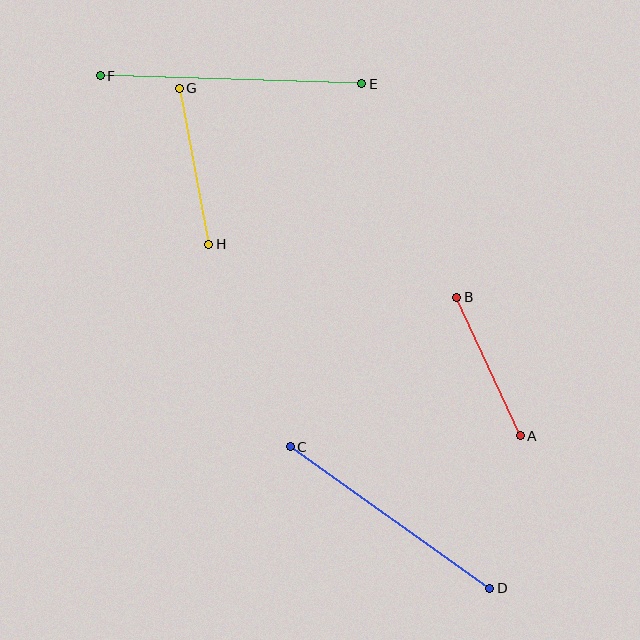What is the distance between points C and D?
The distance is approximately 244 pixels.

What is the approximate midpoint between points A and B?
The midpoint is at approximately (488, 366) pixels.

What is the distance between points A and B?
The distance is approximately 153 pixels.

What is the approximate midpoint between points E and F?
The midpoint is at approximately (231, 80) pixels.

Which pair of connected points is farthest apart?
Points E and F are farthest apart.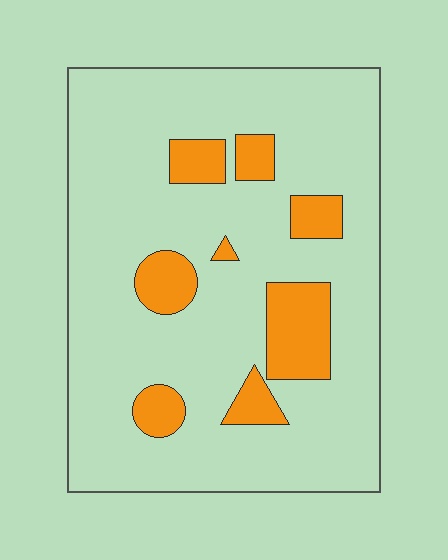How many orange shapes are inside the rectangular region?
8.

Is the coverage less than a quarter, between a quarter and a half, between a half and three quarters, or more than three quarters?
Less than a quarter.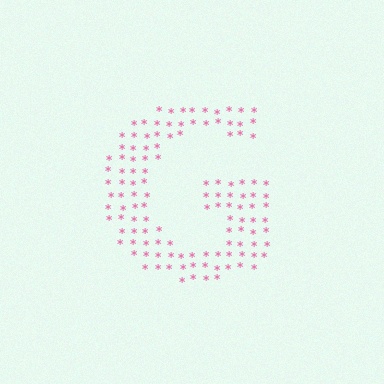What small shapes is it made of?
It is made of small asterisks.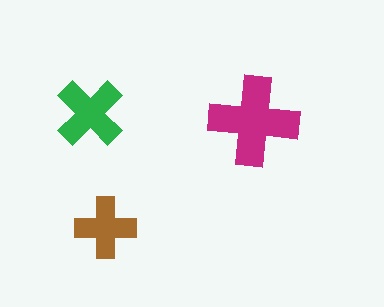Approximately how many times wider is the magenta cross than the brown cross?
About 1.5 times wider.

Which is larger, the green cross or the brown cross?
The green one.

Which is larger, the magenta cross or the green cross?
The magenta one.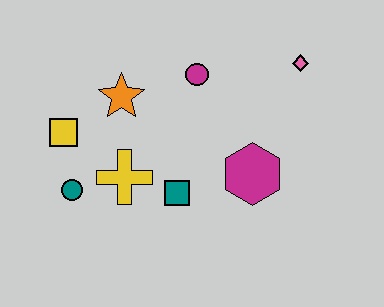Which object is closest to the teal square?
The yellow cross is closest to the teal square.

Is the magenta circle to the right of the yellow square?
Yes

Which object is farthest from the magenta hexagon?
The yellow square is farthest from the magenta hexagon.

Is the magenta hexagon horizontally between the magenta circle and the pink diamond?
Yes